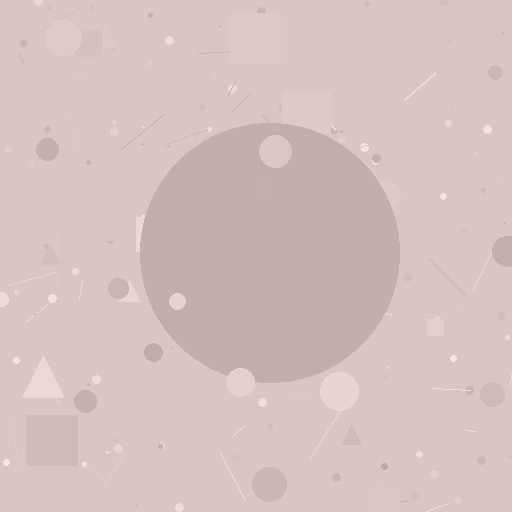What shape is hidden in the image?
A circle is hidden in the image.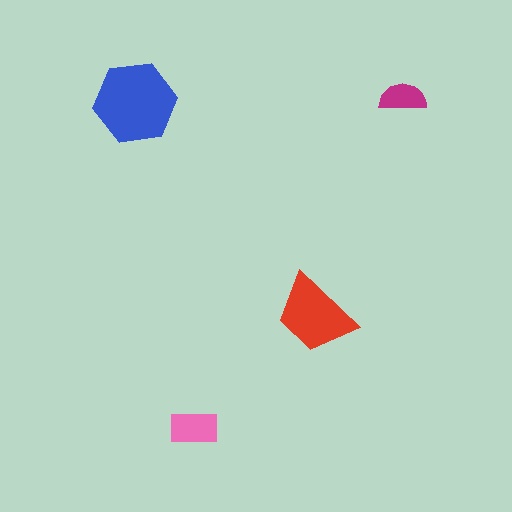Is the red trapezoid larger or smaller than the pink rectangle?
Larger.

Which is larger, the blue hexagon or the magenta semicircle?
The blue hexagon.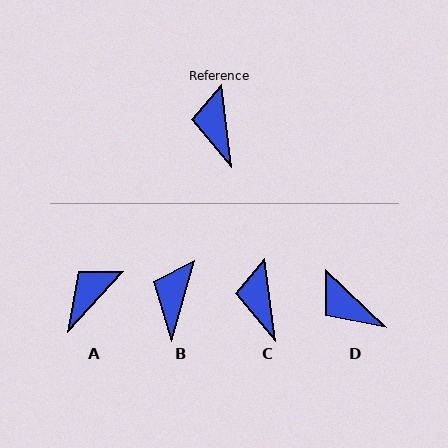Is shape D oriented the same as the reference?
No, it is off by about 39 degrees.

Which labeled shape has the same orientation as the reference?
C.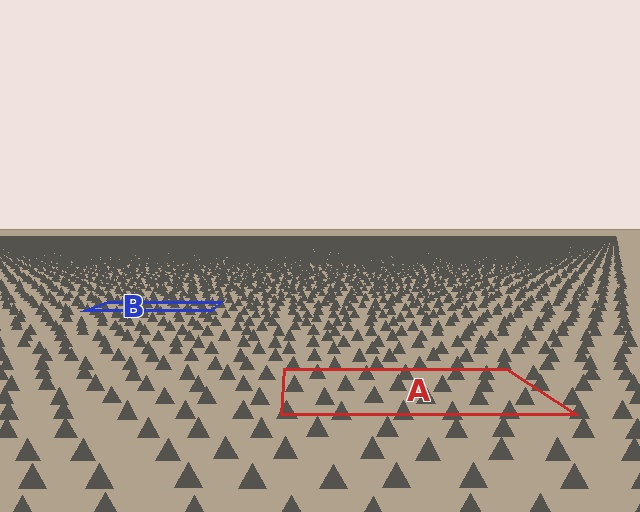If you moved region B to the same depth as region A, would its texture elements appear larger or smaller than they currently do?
They would appear larger. At a closer depth, the same texture elements are projected at a bigger on-screen size.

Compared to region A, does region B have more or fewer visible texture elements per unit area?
Region B has more texture elements per unit area — they are packed more densely because it is farther away.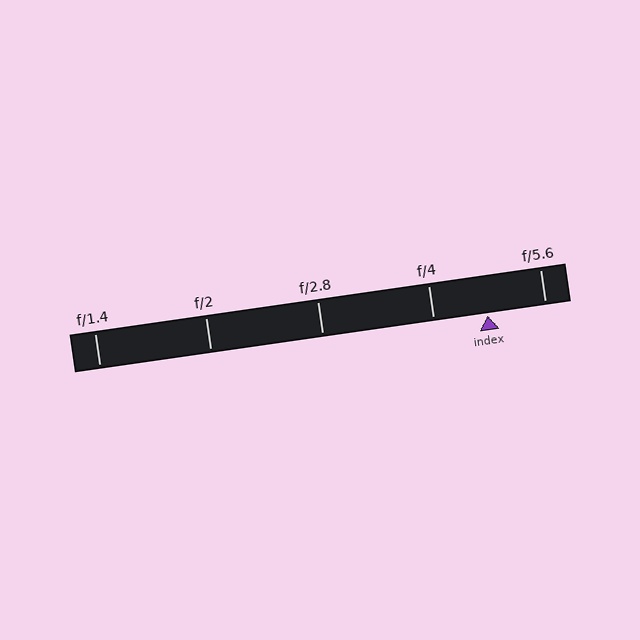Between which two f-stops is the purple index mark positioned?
The index mark is between f/4 and f/5.6.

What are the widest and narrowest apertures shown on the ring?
The widest aperture shown is f/1.4 and the narrowest is f/5.6.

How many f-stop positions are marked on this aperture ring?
There are 5 f-stop positions marked.